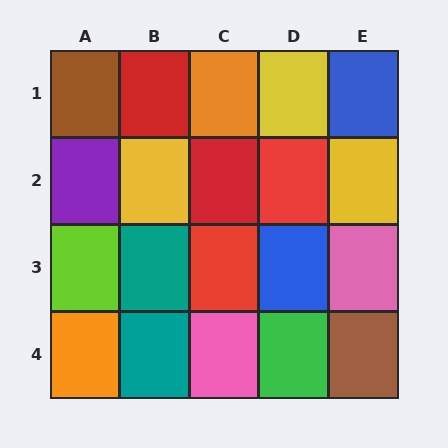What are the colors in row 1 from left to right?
Brown, red, orange, yellow, blue.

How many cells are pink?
2 cells are pink.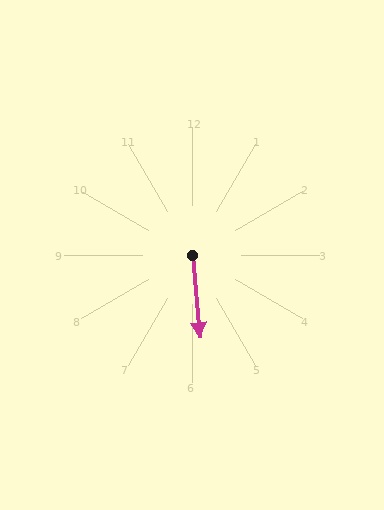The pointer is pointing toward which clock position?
Roughly 6 o'clock.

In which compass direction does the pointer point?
South.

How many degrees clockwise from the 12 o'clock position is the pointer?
Approximately 175 degrees.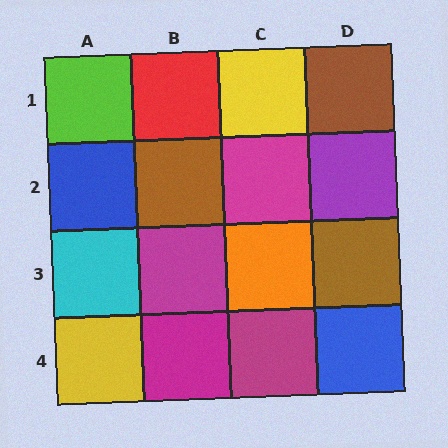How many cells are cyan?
1 cell is cyan.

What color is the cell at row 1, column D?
Brown.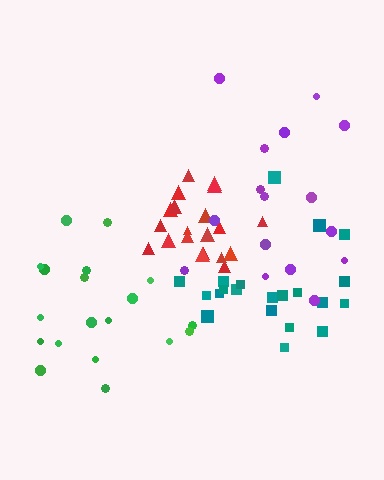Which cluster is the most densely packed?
Red.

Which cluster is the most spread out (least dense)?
Purple.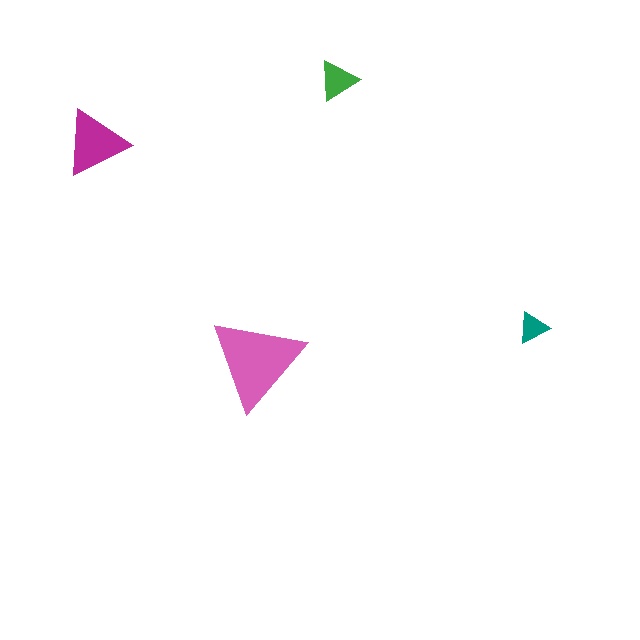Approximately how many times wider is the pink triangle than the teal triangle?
About 3 times wider.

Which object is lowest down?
The pink triangle is bottommost.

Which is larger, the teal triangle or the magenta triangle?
The magenta one.